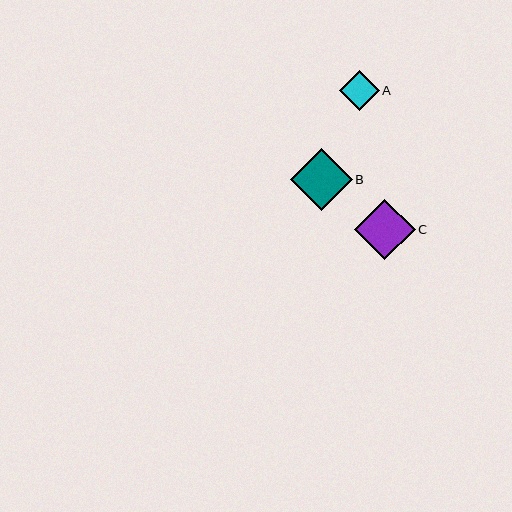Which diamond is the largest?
Diamond B is the largest with a size of approximately 62 pixels.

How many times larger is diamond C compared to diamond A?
Diamond C is approximately 1.5 times the size of diamond A.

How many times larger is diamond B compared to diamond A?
Diamond B is approximately 1.6 times the size of diamond A.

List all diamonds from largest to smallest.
From largest to smallest: B, C, A.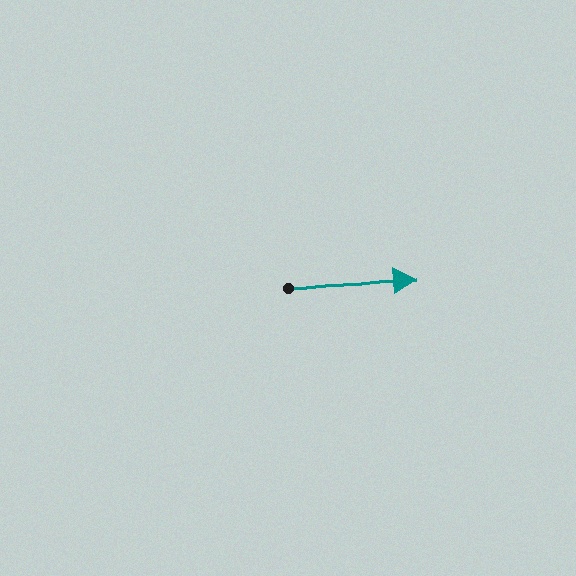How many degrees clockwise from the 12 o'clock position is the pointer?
Approximately 87 degrees.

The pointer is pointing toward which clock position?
Roughly 3 o'clock.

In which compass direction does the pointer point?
East.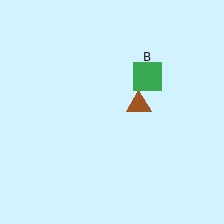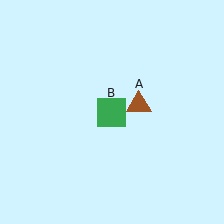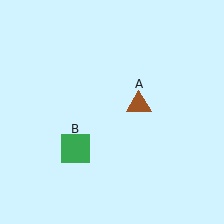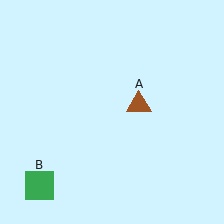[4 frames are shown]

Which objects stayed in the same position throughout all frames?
Brown triangle (object A) remained stationary.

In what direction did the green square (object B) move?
The green square (object B) moved down and to the left.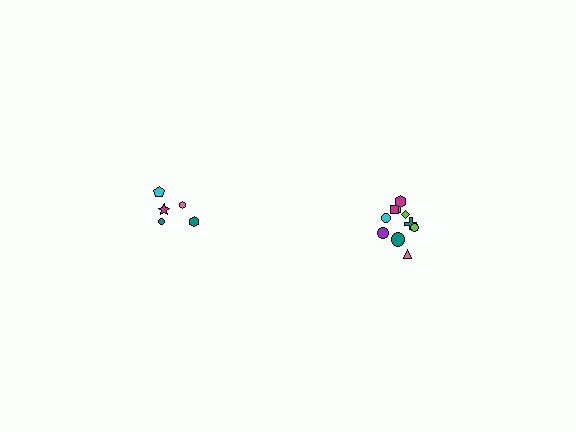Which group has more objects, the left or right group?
The right group.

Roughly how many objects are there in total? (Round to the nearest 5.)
Roughly 15 objects in total.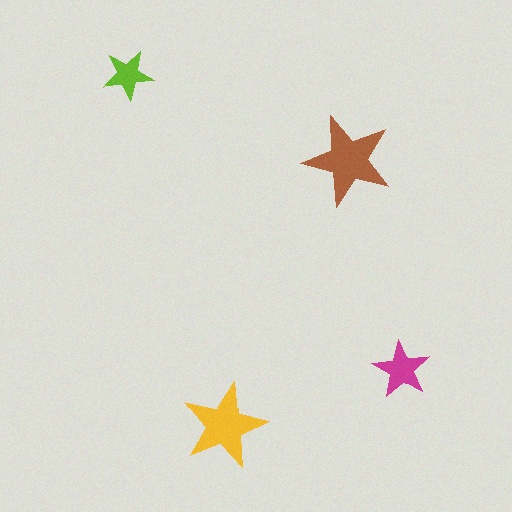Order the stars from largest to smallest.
the brown one, the yellow one, the magenta one, the lime one.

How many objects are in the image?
There are 4 objects in the image.